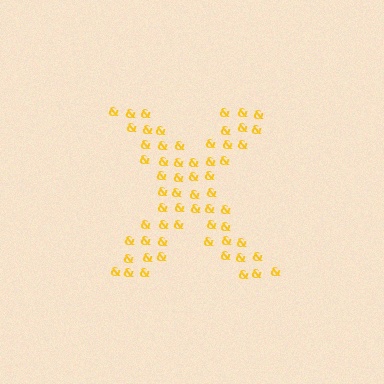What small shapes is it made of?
It is made of small ampersands.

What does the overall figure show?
The overall figure shows the letter X.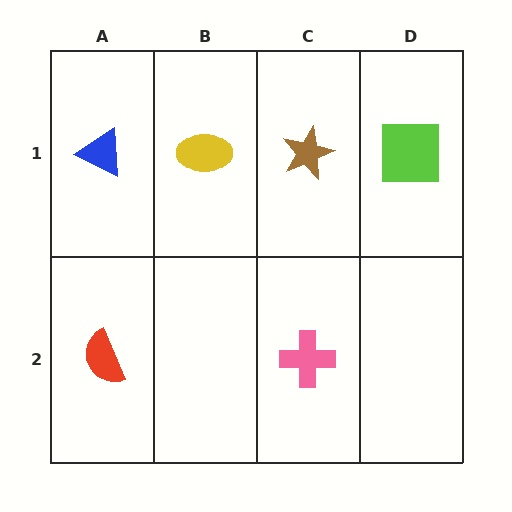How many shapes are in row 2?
2 shapes.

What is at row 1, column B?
A yellow ellipse.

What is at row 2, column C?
A pink cross.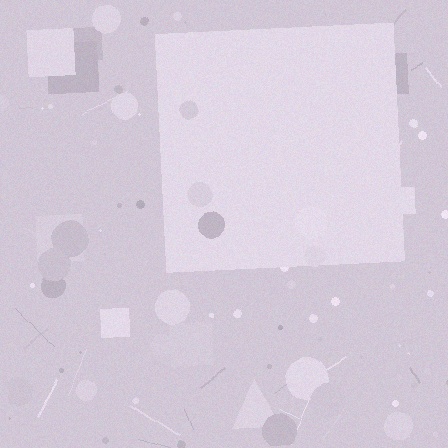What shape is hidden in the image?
A square is hidden in the image.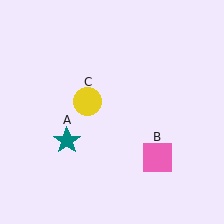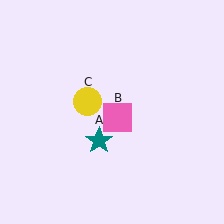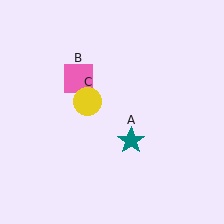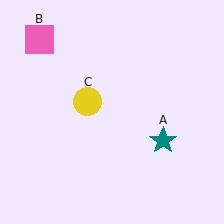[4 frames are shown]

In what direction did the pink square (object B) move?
The pink square (object B) moved up and to the left.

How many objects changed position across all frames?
2 objects changed position: teal star (object A), pink square (object B).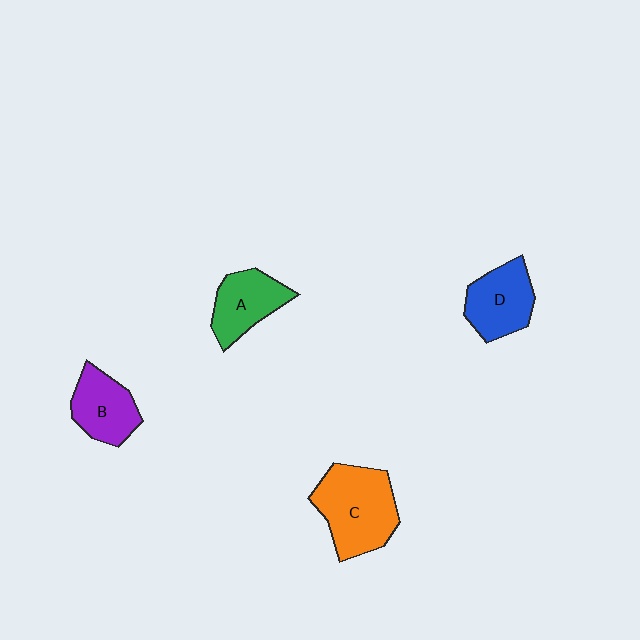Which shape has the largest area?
Shape C (orange).